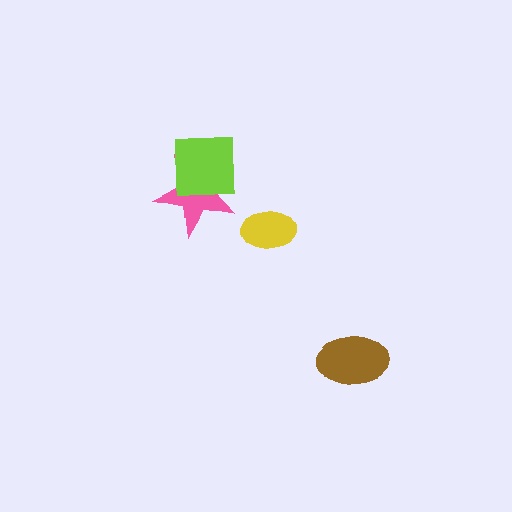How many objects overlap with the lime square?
1 object overlaps with the lime square.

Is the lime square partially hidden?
No, no other shape covers it.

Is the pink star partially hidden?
Yes, it is partially covered by another shape.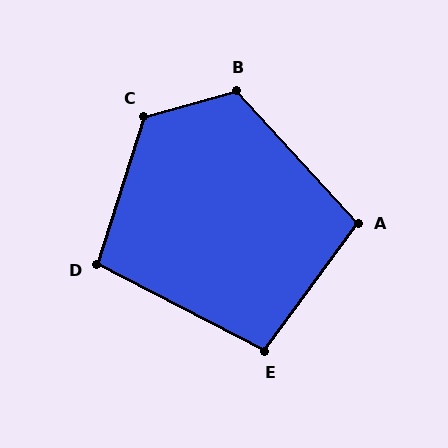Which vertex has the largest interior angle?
C, at approximately 124 degrees.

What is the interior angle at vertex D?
Approximately 100 degrees (obtuse).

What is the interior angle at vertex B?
Approximately 117 degrees (obtuse).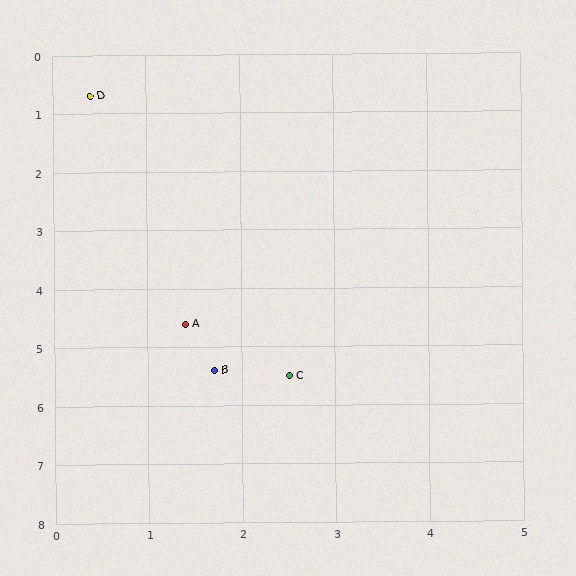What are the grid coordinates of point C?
Point C is at approximately (2.5, 5.5).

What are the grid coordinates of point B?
Point B is at approximately (1.7, 5.4).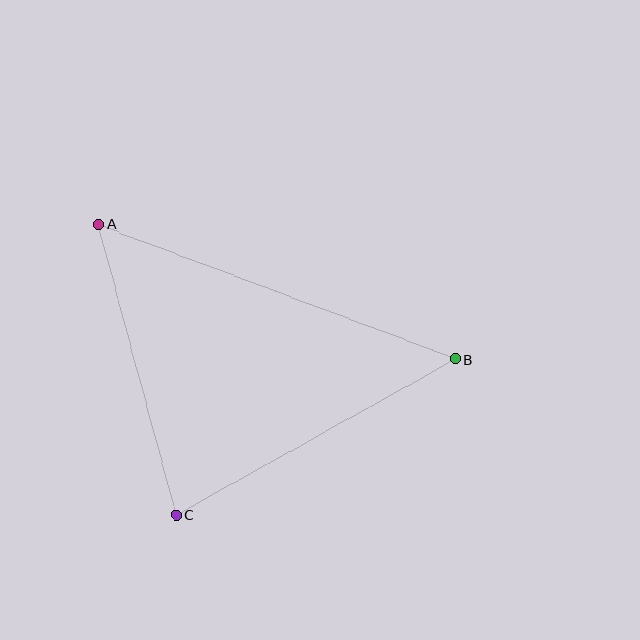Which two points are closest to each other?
Points A and C are closest to each other.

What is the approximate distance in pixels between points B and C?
The distance between B and C is approximately 320 pixels.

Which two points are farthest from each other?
Points A and B are farthest from each other.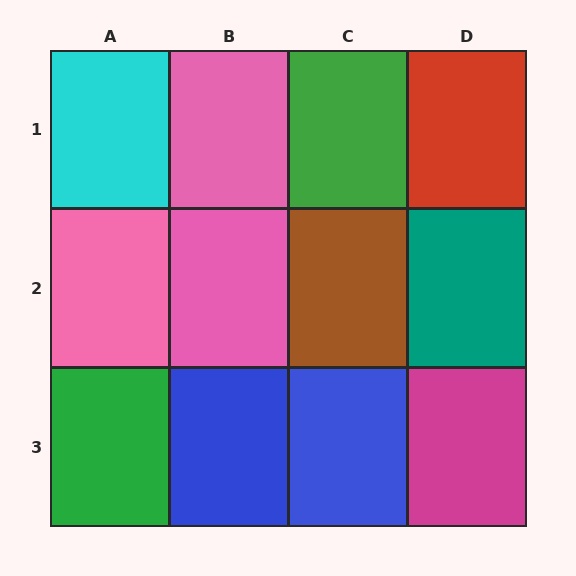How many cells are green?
2 cells are green.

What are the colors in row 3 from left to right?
Green, blue, blue, magenta.